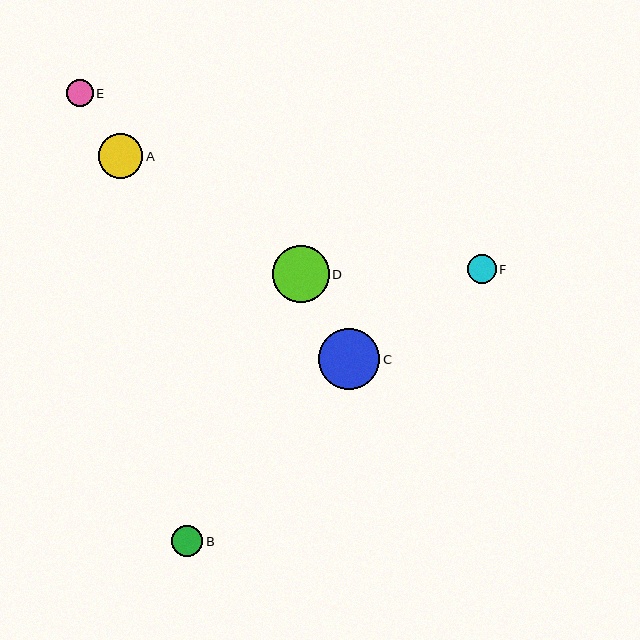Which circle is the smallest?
Circle E is the smallest with a size of approximately 27 pixels.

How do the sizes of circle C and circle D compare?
Circle C and circle D are approximately the same size.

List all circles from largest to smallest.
From largest to smallest: C, D, A, B, F, E.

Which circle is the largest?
Circle C is the largest with a size of approximately 61 pixels.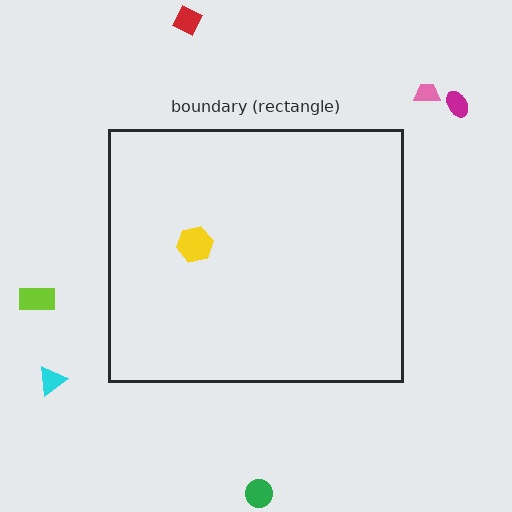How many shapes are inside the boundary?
1 inside, 6 outside.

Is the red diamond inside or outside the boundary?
Outside.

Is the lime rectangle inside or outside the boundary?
Outside.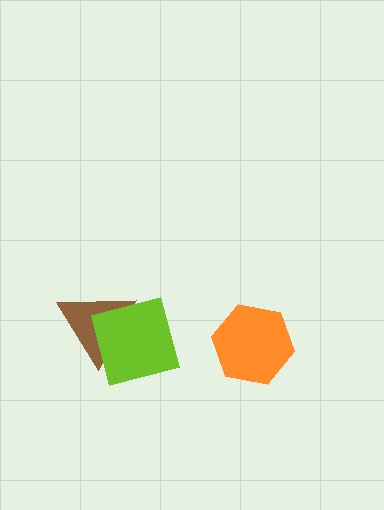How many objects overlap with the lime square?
1 object overlaps with the lime square.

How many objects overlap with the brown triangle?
1 object overlaps with the brown triangle.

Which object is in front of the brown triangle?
The lime square is in front of the brown triangle.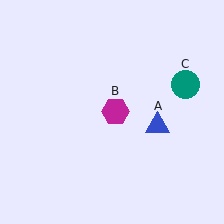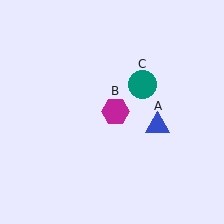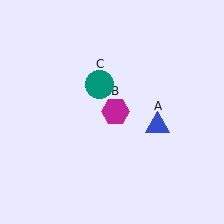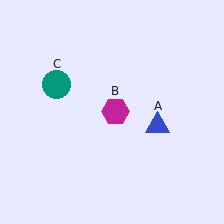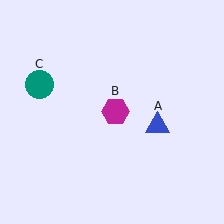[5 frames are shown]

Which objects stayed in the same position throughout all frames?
Blue triangle (object A) and magenta hexagon (object B) remained stationary.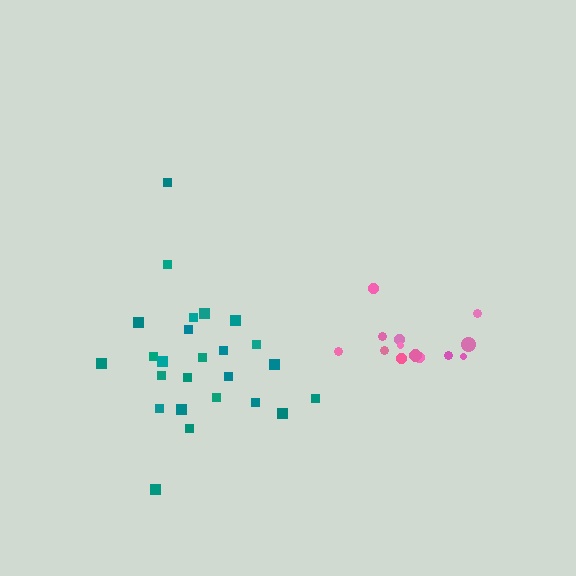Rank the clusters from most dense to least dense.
pink, teal.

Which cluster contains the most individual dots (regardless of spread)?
Teal (25).